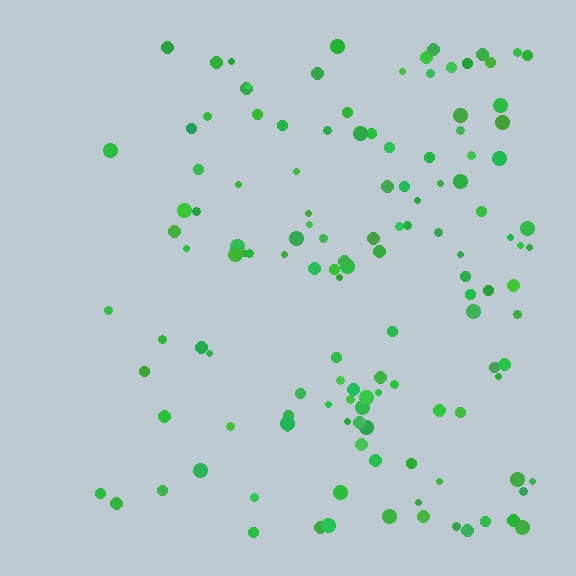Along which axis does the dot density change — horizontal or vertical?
Horizontal.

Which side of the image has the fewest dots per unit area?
The left.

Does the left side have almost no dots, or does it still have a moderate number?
Still a moderate number, just noticeably fewer than the right.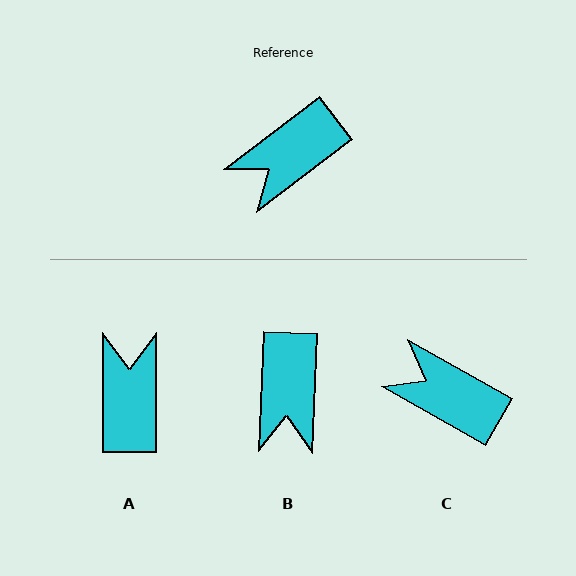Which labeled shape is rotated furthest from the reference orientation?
A, about 127 degrees away.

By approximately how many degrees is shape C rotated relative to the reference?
Approximately 67 degrees clockwise.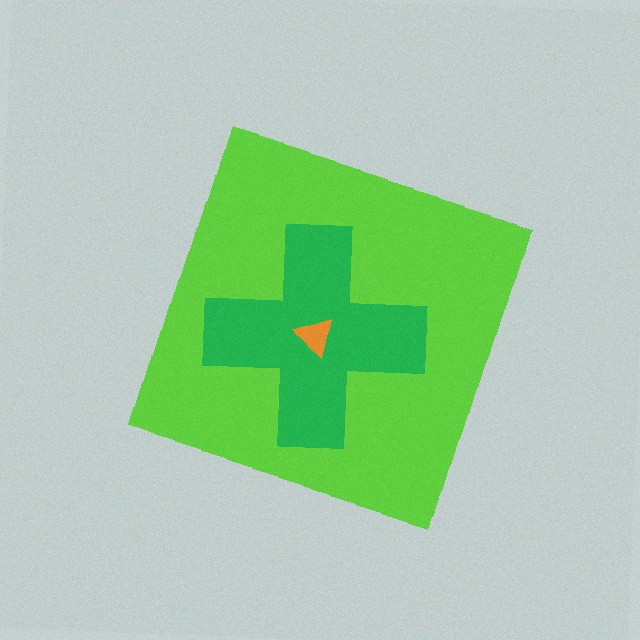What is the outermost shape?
The lime diamond.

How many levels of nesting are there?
3.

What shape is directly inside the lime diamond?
The green cross.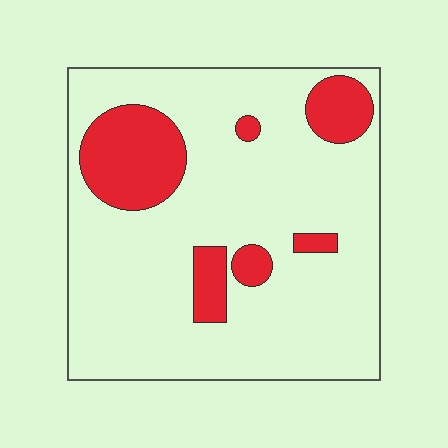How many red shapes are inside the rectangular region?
6.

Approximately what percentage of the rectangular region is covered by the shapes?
Approximately 20%.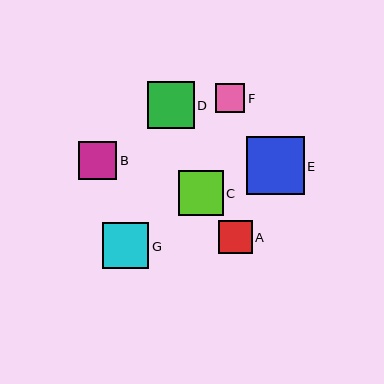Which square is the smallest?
Square F is the smallest with a size of approximately 29 pixels.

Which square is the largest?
Square E is the largest with a size of approximately 58 pixels.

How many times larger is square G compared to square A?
Square G is approximately 1.4 times the size of square A.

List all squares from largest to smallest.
From largest to smallest: E, D, G, C, B, A, F.